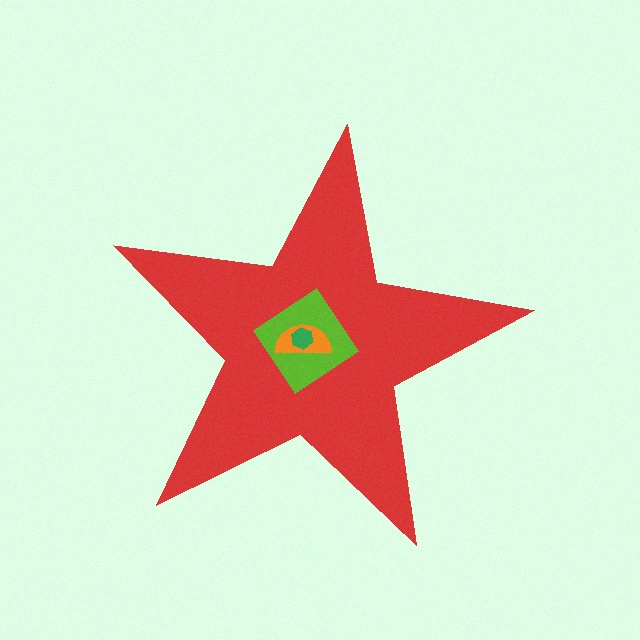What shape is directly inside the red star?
The lime diamond.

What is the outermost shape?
The red star.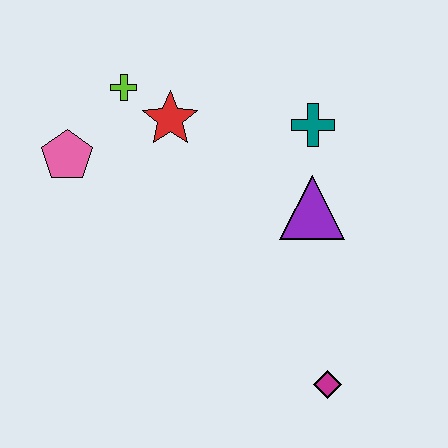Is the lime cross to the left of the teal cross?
Yes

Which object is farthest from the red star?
The magenta diamond is farthest from the red star.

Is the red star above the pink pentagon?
Yes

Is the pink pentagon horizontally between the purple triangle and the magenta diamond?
No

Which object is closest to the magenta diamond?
The purple triangle is closest to the magenta diamond.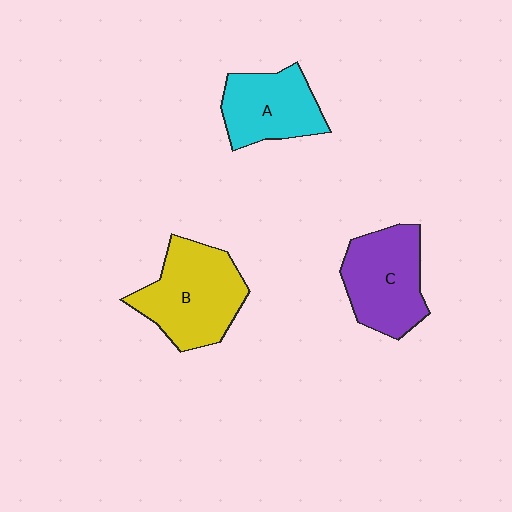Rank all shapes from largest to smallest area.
From largest to smallest: B (yellow), C (purple), A (cyan).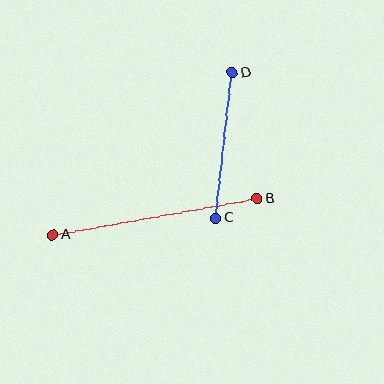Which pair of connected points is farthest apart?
Points A and B are farthest apart.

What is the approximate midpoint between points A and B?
The midpoint is at approximately (155, 217) pixels.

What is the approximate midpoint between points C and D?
The midpoint is at approximately (224, 146) pixels.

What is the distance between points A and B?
The distance is approximately 208 pixels.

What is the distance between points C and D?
The distance is approximately 147 pixels.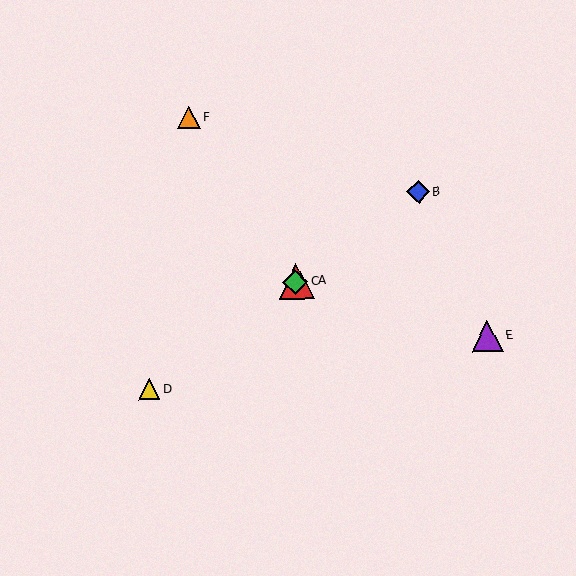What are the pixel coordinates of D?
Object D is at (149, 389).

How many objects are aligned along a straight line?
4 objects (A, B, C, D) are aligned along a straight line.